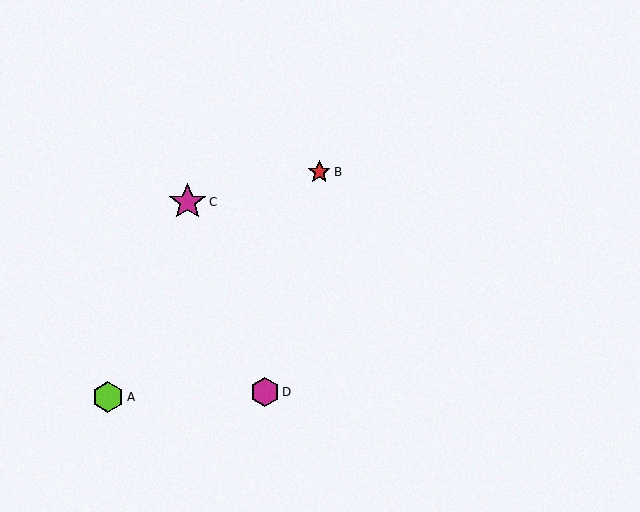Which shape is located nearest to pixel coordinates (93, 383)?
The lime hexagon (labeled A) at (108, 397) is nearest to that location.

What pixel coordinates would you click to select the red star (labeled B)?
Click at (319, 172) to select the red star B.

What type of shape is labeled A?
Shape A is a lime hexagon.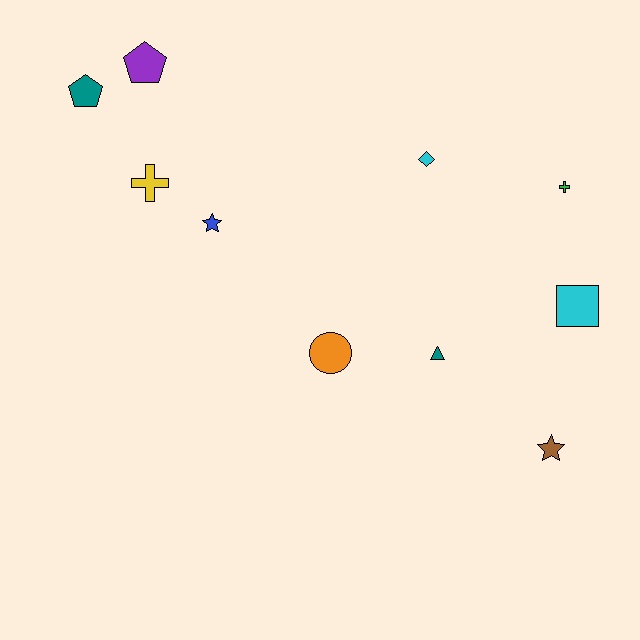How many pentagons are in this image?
There are 2 pentagons.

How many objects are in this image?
There are 10 objects.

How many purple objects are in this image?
There is 1 purple object.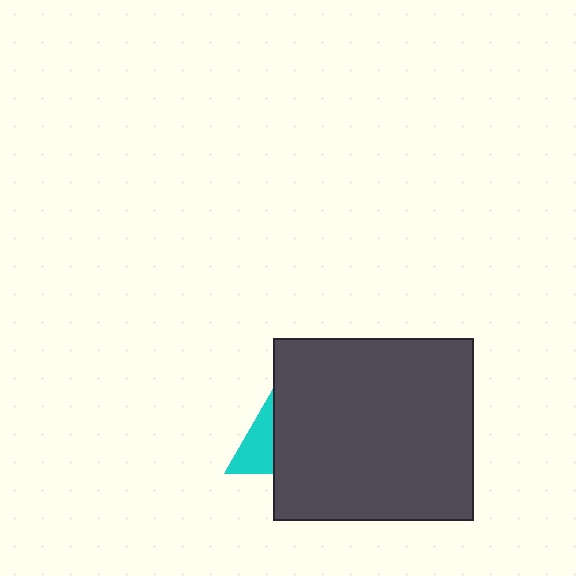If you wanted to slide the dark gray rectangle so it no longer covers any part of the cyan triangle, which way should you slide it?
Slide it right — that is the most direct way to separate the two shapes.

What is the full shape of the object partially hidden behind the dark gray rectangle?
The partially hidden object is a cyan triangle.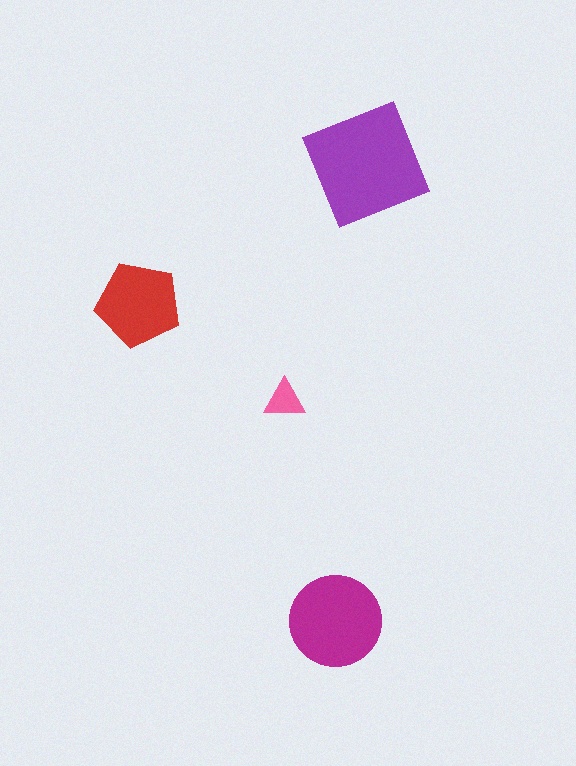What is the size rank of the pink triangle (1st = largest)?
4th.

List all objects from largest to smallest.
The purple square, the magenta circle, the red pentagon, the pink triangle.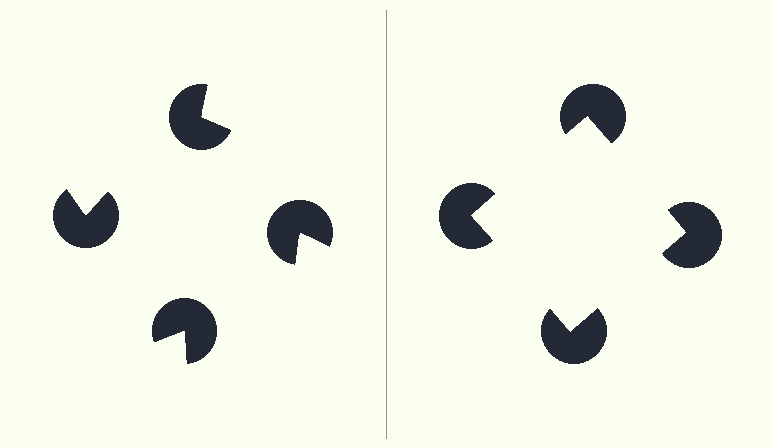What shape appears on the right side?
An illusory square.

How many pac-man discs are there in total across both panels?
8 — 4 on each side.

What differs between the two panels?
The pac-man discs are positioned identically on both sides; only the wedge orientations differ. On the right they align to a square; on the left they are misaligned.